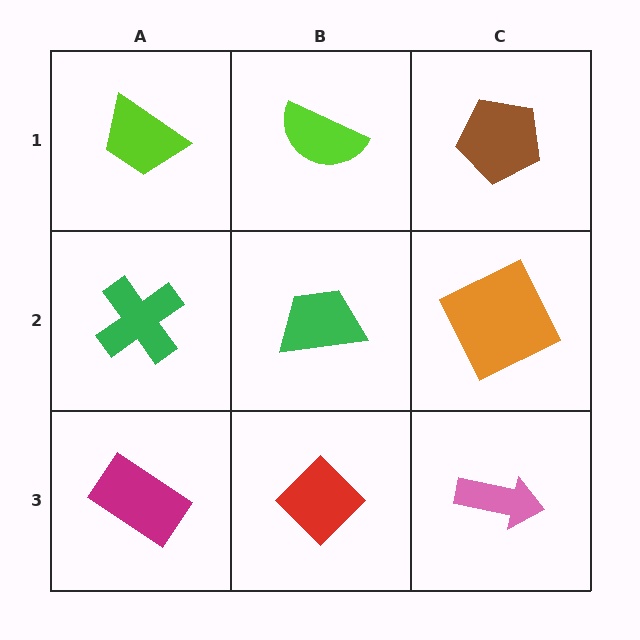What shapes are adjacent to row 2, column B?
A lime semicircle (row 1, column B), a red diamond (row 3, column B), a green cross (row 2, column A), an orange square (row 2, column C).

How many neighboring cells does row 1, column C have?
2.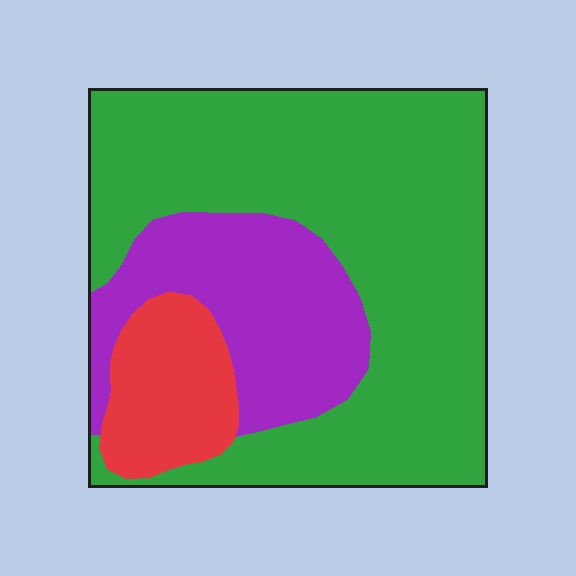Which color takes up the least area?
Red, at roughly 10%.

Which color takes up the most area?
Green, at roughly 65%.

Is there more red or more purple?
Purple.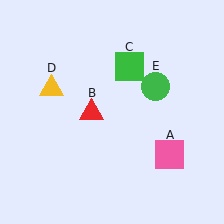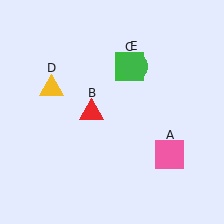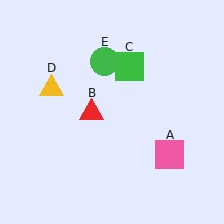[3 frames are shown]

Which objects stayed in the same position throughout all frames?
Pink square (object A) and red triangle (object B) and green square (object C) and yellow triangle (object D) remained stationary.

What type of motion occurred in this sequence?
The green circle (object E) rotated counterclockwise around the center of the scene.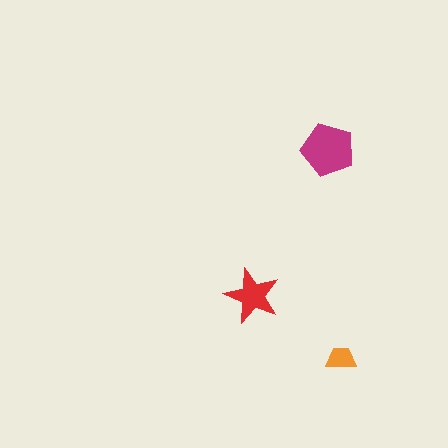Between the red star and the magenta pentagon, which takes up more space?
The magenta pentagon.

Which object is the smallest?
The orange trapezoid.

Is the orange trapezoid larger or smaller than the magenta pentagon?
Smaller.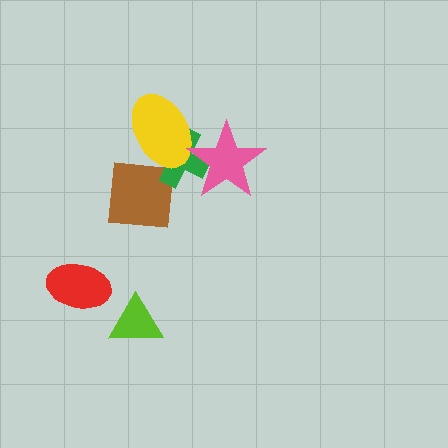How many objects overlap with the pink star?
2 objects overlap with the pink star.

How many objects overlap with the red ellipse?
0 objects overlap with the red ellipse.